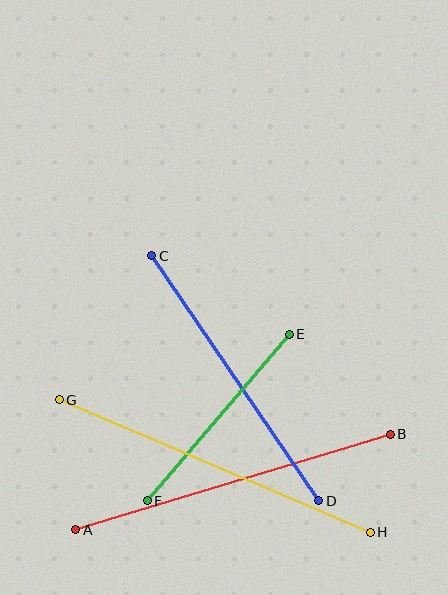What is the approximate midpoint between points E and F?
The midpoint is at approximately (218, 417) pixels.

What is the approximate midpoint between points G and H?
The midpoint is at approximately (215, 466) pixels.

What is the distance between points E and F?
The distance is approximately 219 pixels.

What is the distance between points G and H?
The distance is approximately 338 pixels.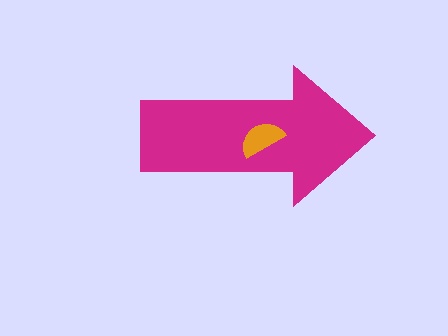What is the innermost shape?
The orange semicircle.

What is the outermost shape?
The magenta arrow.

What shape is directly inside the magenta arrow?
The orange semicircle.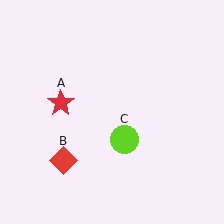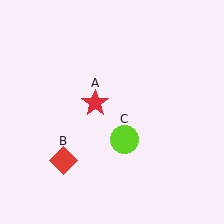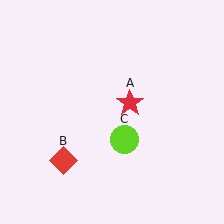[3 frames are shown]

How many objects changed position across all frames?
1 object changed position: red star (object A).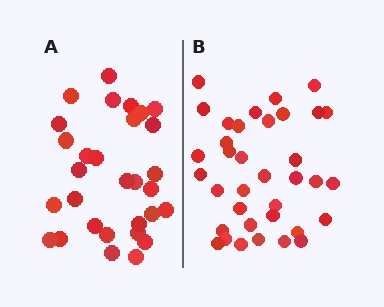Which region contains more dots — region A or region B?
Region B (the right region) has more dots.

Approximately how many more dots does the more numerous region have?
Region B has about 6 more dots than region A.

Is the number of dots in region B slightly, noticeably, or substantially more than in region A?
Region B has only slightly more — the two regions are fairly close. The ratio is roughly 1.2 to 1.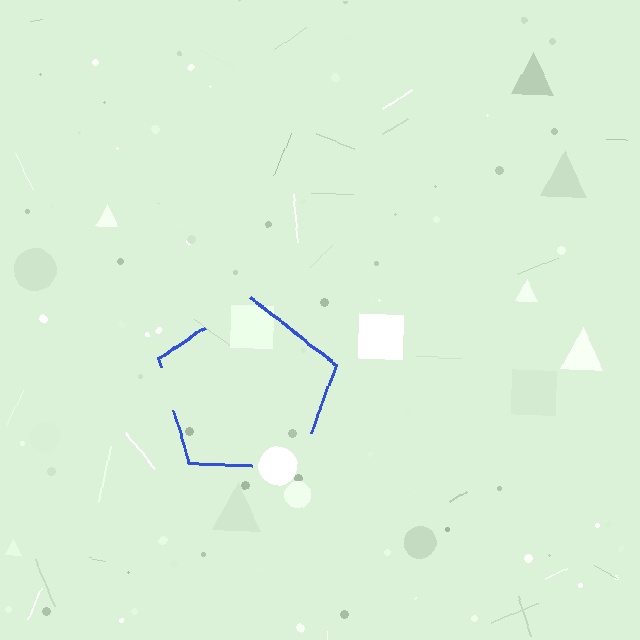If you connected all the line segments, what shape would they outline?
They would outline a pentagon.